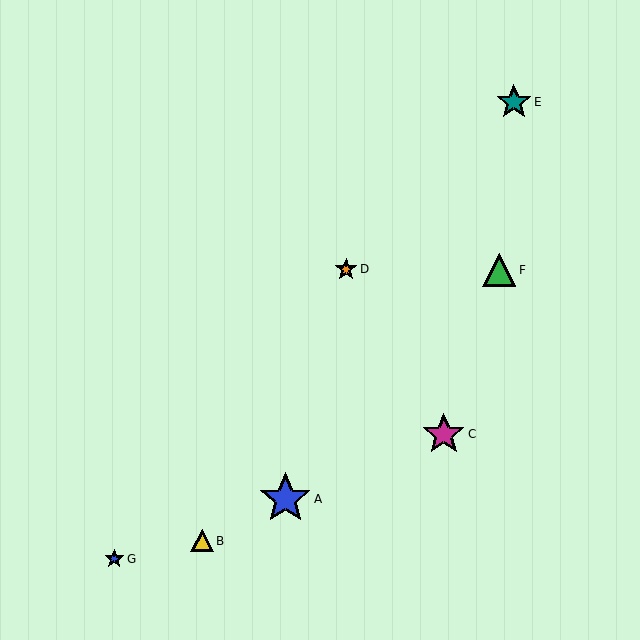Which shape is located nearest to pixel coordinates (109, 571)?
The blue star (labeled G) at (114, 559) is nearest to that location.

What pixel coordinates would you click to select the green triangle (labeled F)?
Click at (499, 270) to select the green triangle F.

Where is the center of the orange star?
The center of the orange star is at (346, 269).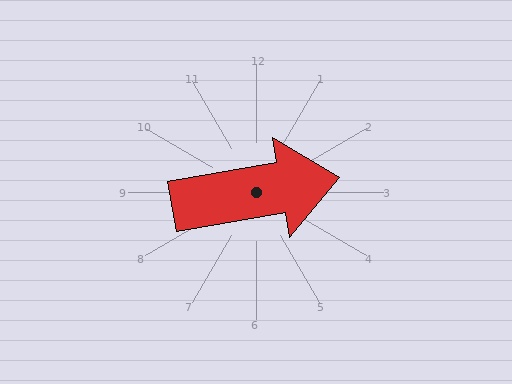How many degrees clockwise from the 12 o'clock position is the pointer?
Approximately 80 degrees.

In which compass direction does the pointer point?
East.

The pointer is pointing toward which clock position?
Roughly 3 o'clock.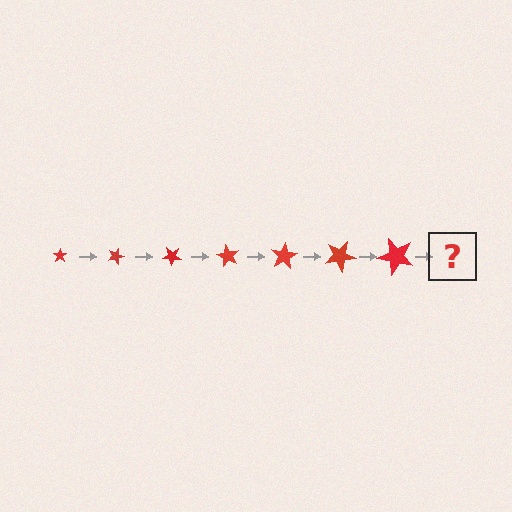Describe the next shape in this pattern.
It should be a star, larger than the previous one and rotated 140 degrees from the start.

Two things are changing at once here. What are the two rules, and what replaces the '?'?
The two rules are that the star grows larger each step and it rotates 20 degrees each step. The '?' should be a star, larger than the previous one and rotated 140 degrees from the start.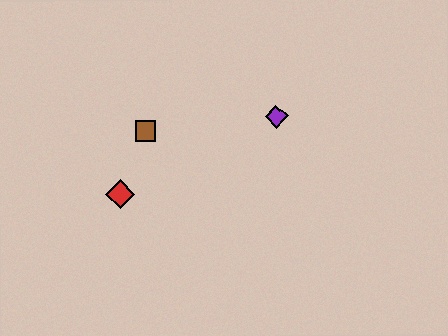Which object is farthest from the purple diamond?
The red diamond is farthest from the purple diamond.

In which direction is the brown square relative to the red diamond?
The brown square is above the red diamond.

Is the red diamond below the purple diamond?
Yes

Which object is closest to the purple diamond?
The brown square is closest to the purple diamond.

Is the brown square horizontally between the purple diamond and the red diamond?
Yes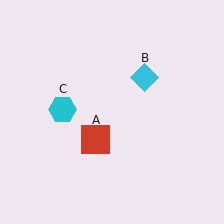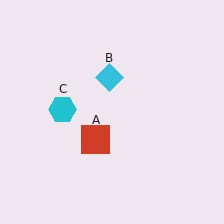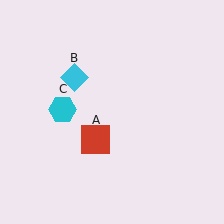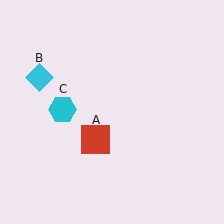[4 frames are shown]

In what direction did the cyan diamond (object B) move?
The cyan diamond (object B) moved left.